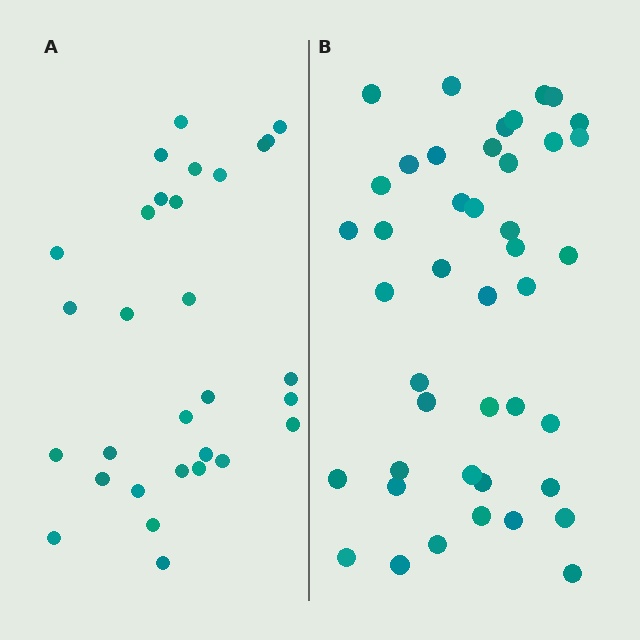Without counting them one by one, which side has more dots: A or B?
Region B (the right region) has more dots.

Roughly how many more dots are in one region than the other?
Region B has approximately 15 more dots than region A.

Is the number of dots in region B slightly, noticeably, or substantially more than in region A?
Region B has noticeably more, but not dramatically so. The ratio is roughly 1.4 to 1.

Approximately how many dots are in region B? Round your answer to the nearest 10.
About 40 dots. (The exact count is 43, which rounds to 40.)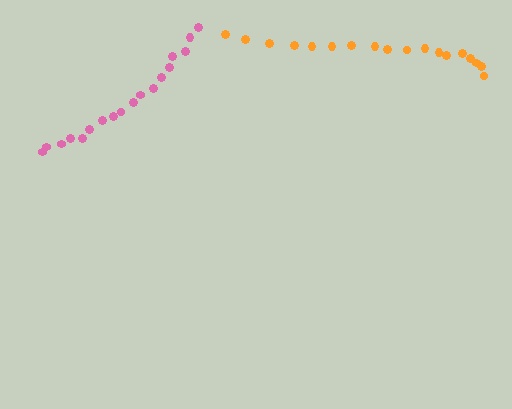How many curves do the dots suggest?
There are 2 distinct paths.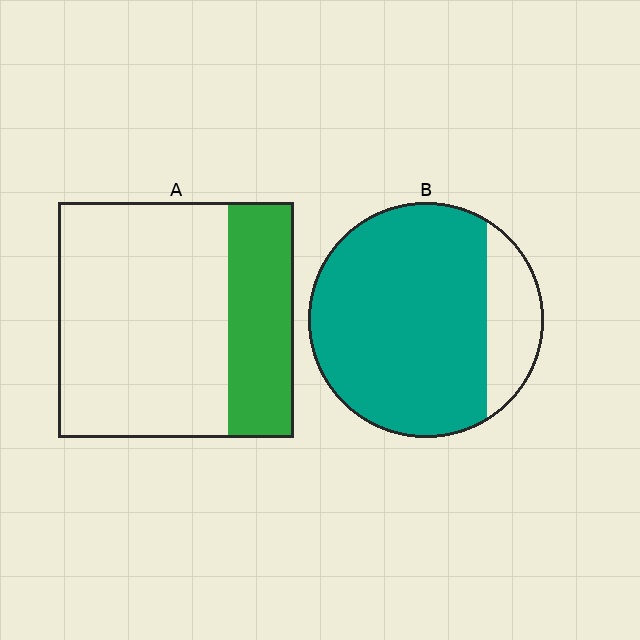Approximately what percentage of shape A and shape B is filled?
A is approximately 30% and B is approximately 80%.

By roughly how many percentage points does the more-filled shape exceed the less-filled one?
By roughly 55 percentage points (B over A).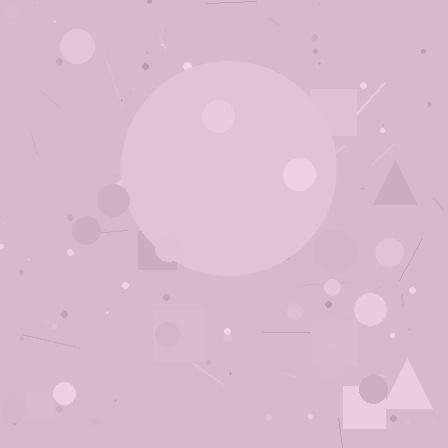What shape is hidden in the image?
A circle is hidden in the image.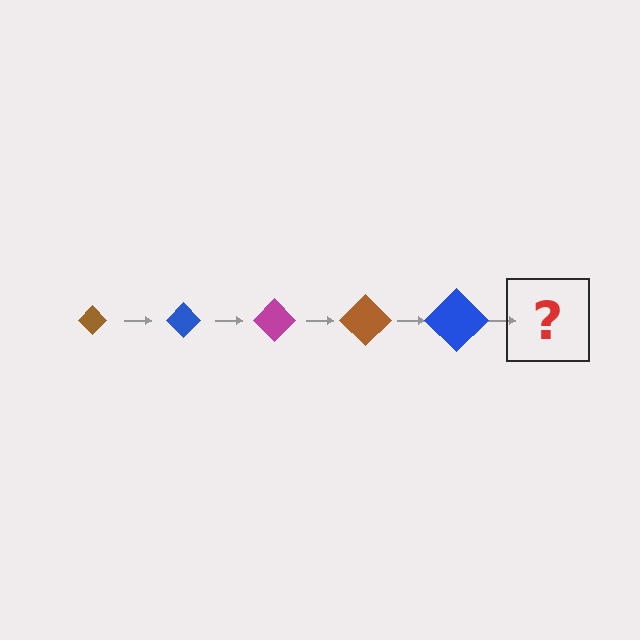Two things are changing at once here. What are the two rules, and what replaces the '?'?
The two rules are that the diamond grows larger each step and the color cycles through brown, blue, and magenta. The '?' should be a magenta diamond, larger than the previous one.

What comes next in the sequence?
The next element should be a magenta diamond, larger than the previous one.